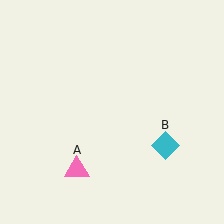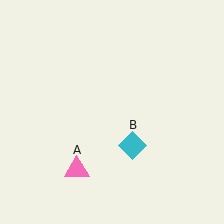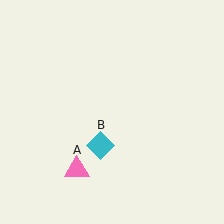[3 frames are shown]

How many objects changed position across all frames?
1 object changed position: cyan diamond (object B).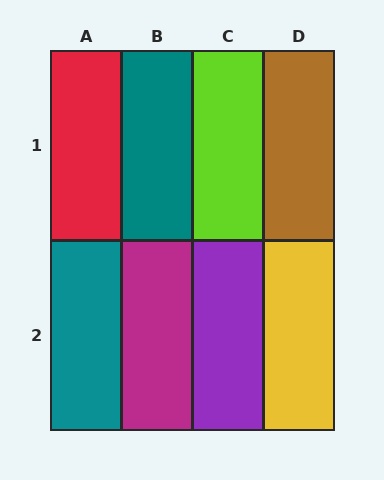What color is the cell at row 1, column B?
Teal.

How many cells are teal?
2 cells are teal.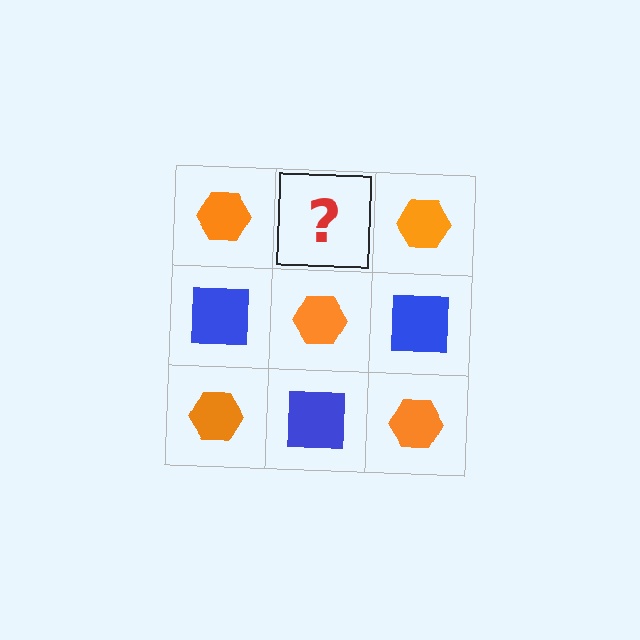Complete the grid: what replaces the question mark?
The question mark should be replaced with a blue square.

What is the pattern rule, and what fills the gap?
The rule is that it alternates orange hexagon and blue square in a checkerboard pattern. The gap should be filled with a blue square.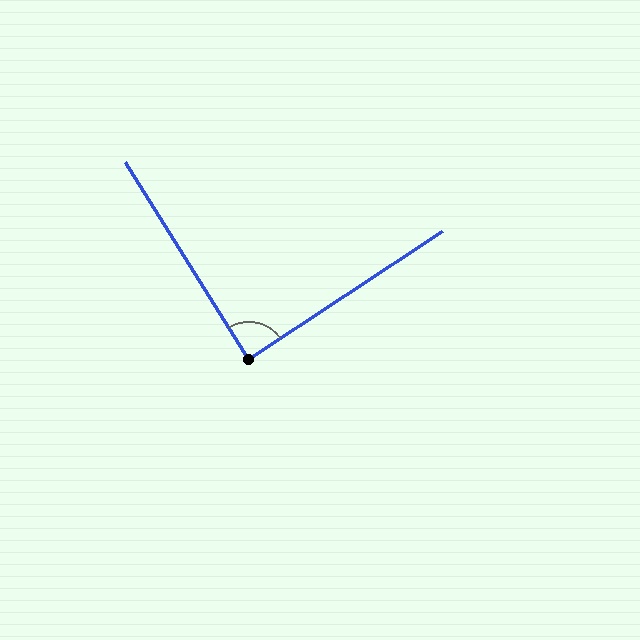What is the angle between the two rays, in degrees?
Approximately 89 degrees.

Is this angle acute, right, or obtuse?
It is approximately a right angle.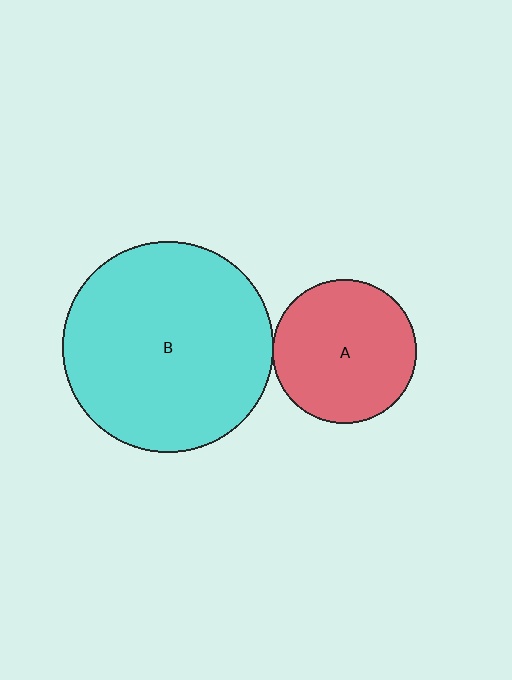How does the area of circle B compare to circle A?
Approximately 2.1 times.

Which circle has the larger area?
Circle B (cyan).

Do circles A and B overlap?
Yes.